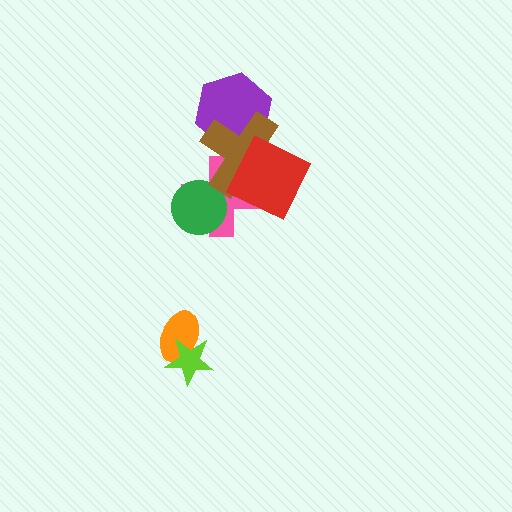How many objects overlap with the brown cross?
3 objects overlap with the brown cross.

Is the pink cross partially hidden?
Yes, it is partially covered by another shape.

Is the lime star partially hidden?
No, no other shape covers it.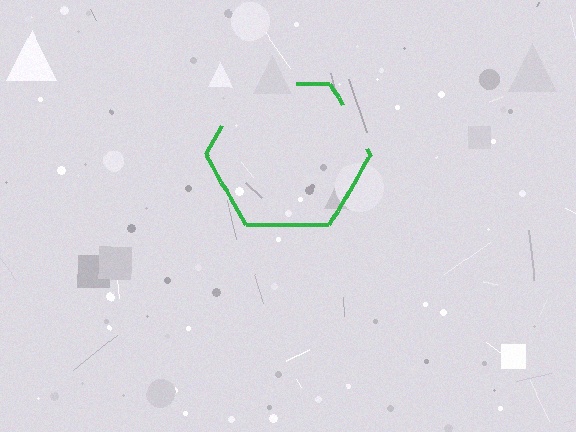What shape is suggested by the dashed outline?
The dashed outline suggests a hexagon.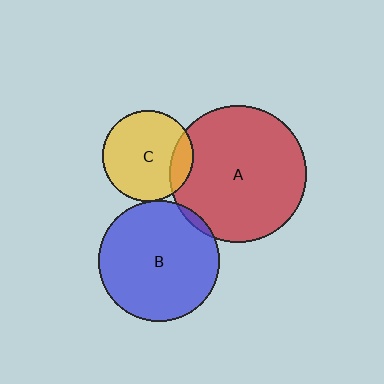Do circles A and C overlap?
Yes.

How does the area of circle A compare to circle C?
Approximately 2.3 times.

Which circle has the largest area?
Circle A (red).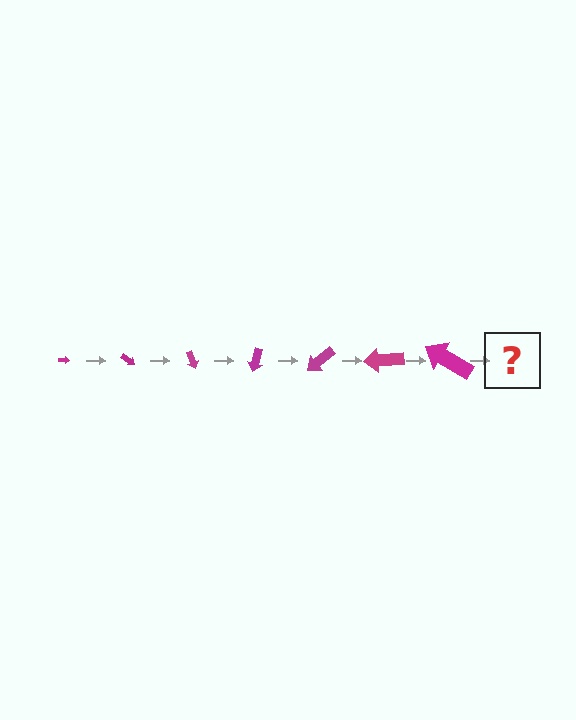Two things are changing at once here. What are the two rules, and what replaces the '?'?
The two rules are that the arrow grows larger each step and it rotates 35 degrees each step. The '?' should be an arrow, larger than the previous one and rotated 245 degrees from the start.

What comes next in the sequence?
The next element should be an arrow, larger than the previous one and rotated 245 degrees from the start.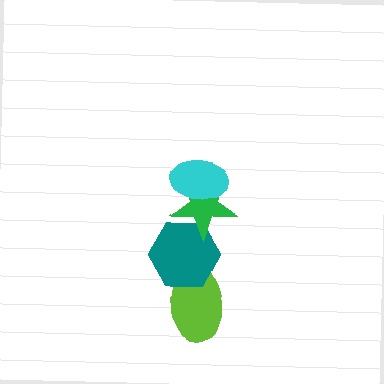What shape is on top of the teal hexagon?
The green star is on top of the teal hexagon.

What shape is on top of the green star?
The cyan ellipse is on top of the green star.